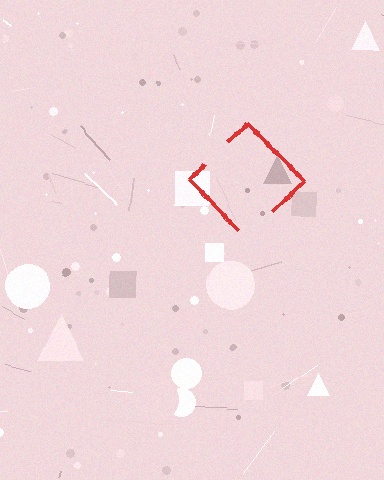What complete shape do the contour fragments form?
The contour fragments form a diamond.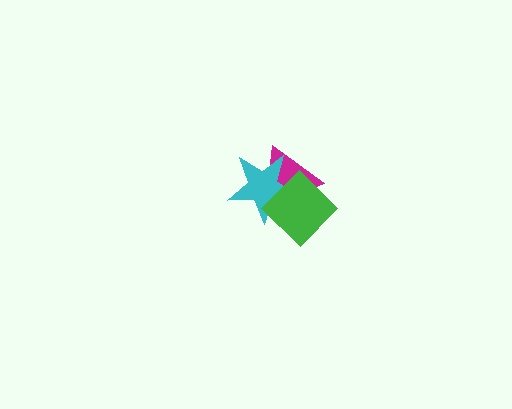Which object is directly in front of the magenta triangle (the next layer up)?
The cyan star is directly in front of the magenta triangle.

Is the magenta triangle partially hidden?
Yes, it is partially covered by another shape.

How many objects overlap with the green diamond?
2 objects overlap with the green diamond.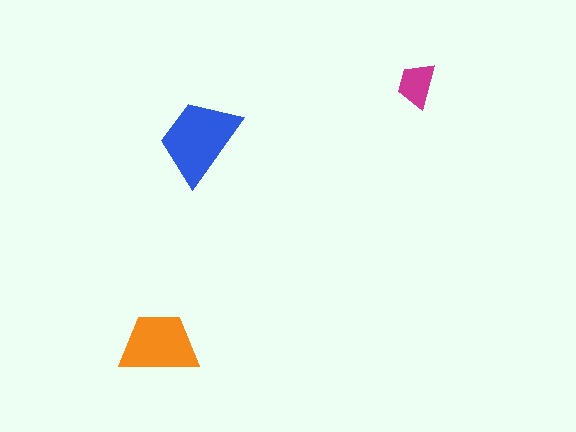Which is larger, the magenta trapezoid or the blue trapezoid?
The blue one.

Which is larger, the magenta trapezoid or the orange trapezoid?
The orange one.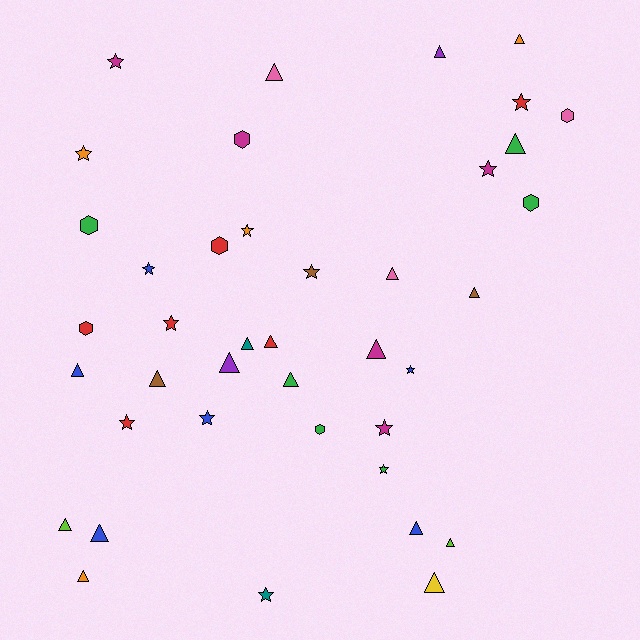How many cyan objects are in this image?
There are no cyan objects.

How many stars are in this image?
There are 14 stars.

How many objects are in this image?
There are 40 objects.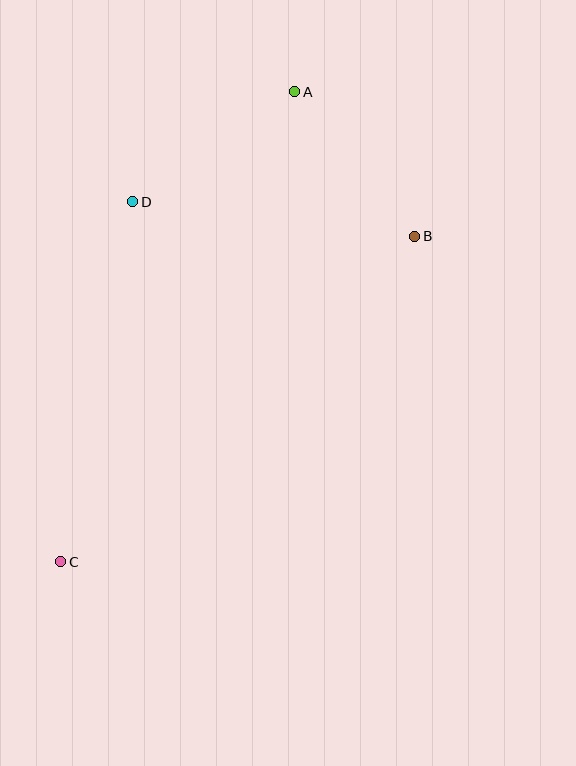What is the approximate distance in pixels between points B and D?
The distance between B and D is approximately 284 pixels.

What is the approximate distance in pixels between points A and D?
The distance between A and D is approximately 196 pixels.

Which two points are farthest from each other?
Points A and C are farthest from each other.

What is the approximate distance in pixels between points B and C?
The distance between B and C is approximately 481 pixels.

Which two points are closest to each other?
Points A and B are closest to each other.